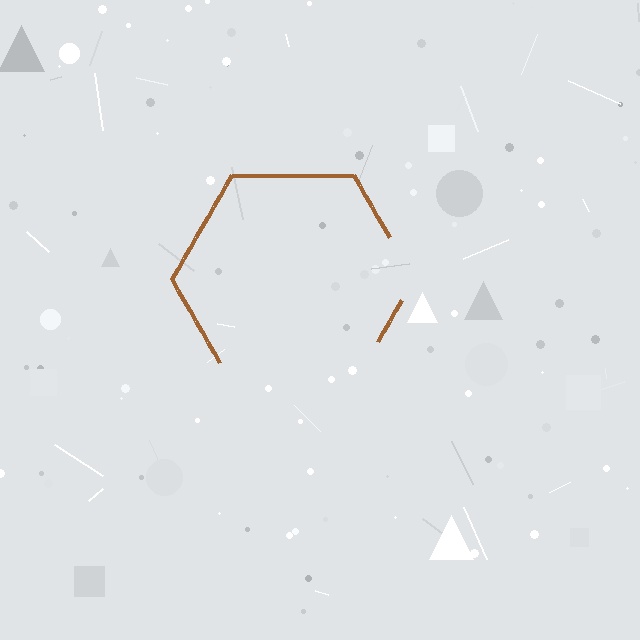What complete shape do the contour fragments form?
The contour fragments form a hexagon.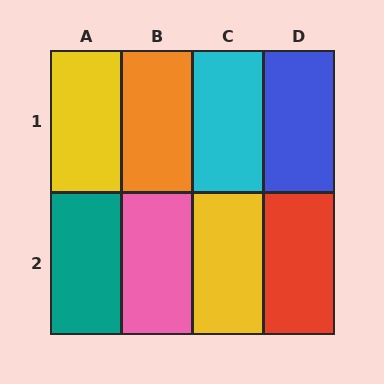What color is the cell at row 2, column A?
Teal.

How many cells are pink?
1 cell is pink.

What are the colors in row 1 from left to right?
Yellow, orange, cyan, blue.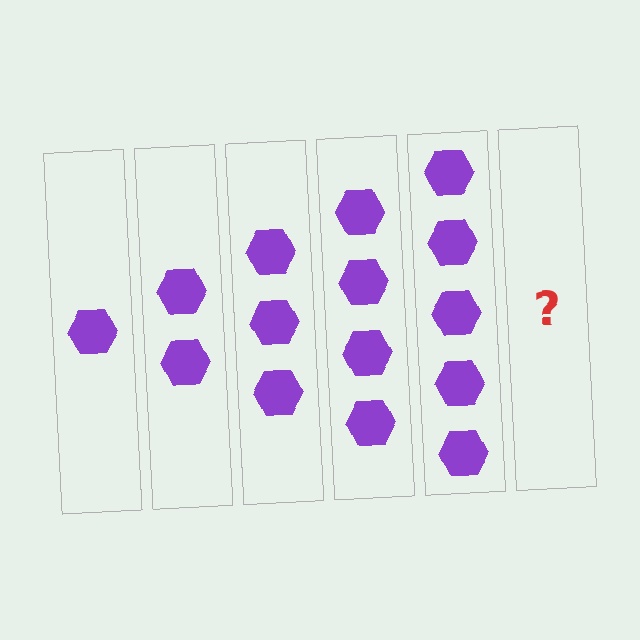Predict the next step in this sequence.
The next step is 6 hexagons.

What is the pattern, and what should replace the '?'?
The pattern is that each step adds one more hexagon. The '?' should be 6 hexagons.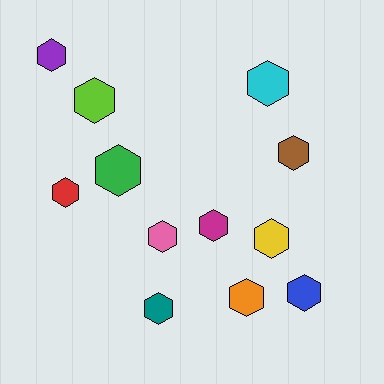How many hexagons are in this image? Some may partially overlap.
There are 12 hexagons.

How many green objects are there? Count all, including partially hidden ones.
There is 1 green object.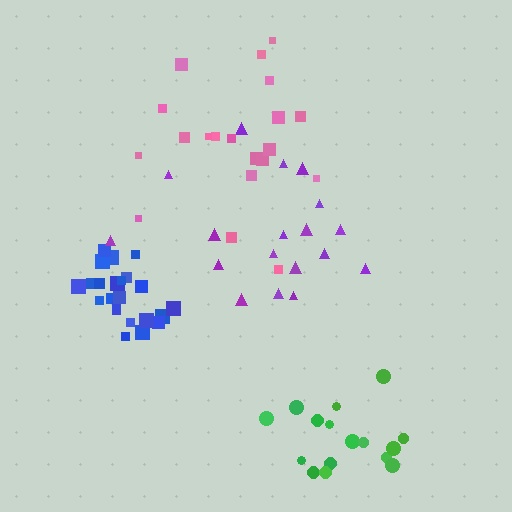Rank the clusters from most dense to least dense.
blue, green, purple, pink.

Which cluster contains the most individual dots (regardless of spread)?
Blue (24).